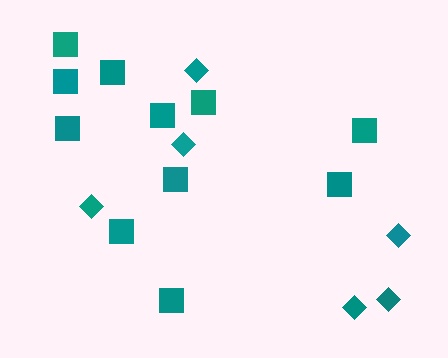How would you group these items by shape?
There are 2 groups: one group of squares (11) and one group of diamonds (6).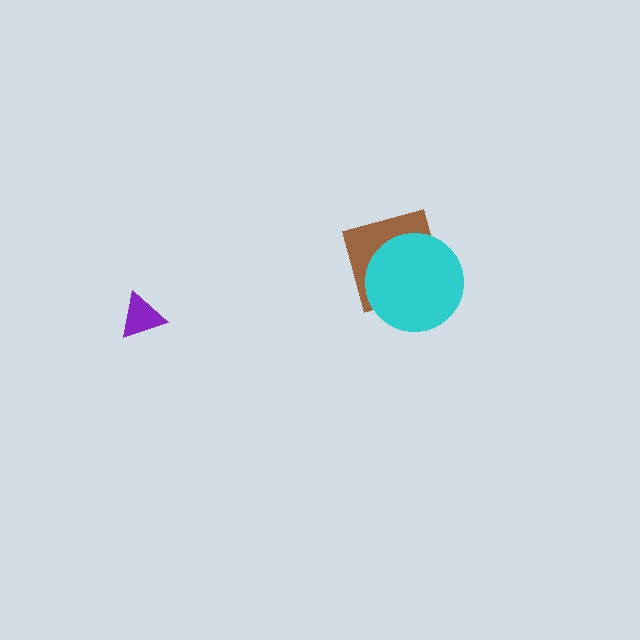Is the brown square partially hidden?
Yes, it is partially covered by another shape.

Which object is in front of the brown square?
The cyan circle is in front of the brown square.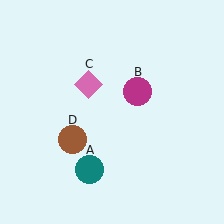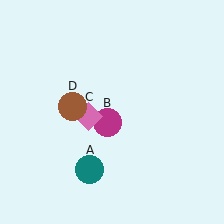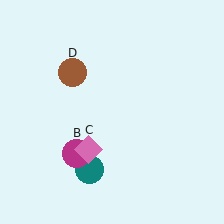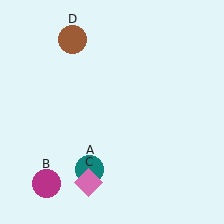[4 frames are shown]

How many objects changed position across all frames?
3 objects changed position: magenta circle (object B), pink diamond (object C), brown circle (object D).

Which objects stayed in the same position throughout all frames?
Teal circle (object A) remained stationary.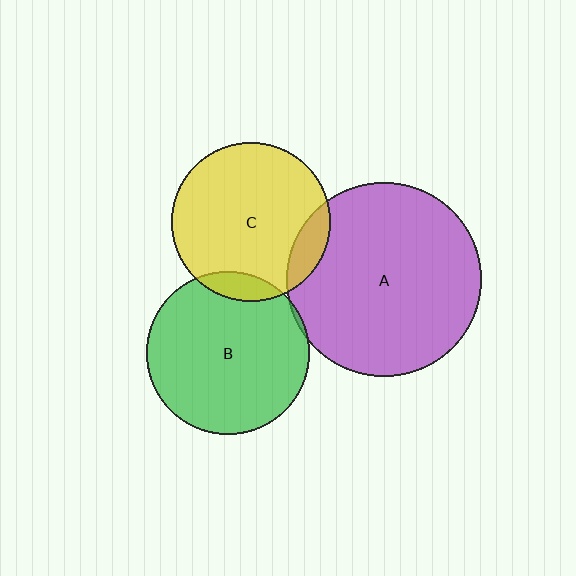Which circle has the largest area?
Circle A (purple).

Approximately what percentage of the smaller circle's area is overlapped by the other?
Approximately 10%.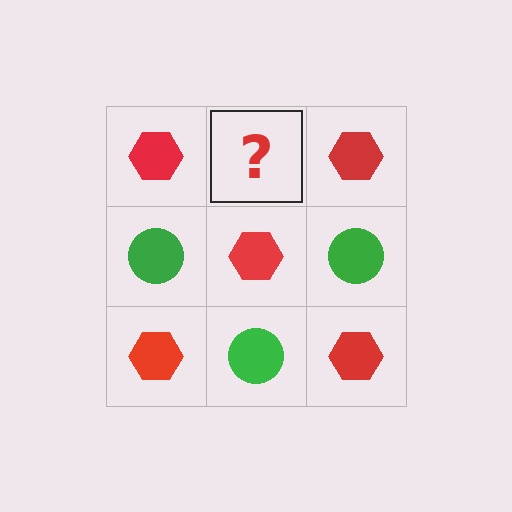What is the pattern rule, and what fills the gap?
The rule is that it alternates red hexagon and green circle in a checkerboard pattern. The gap should be filled with a green circle.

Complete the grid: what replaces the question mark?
The question mark should be replaced with a green circle.